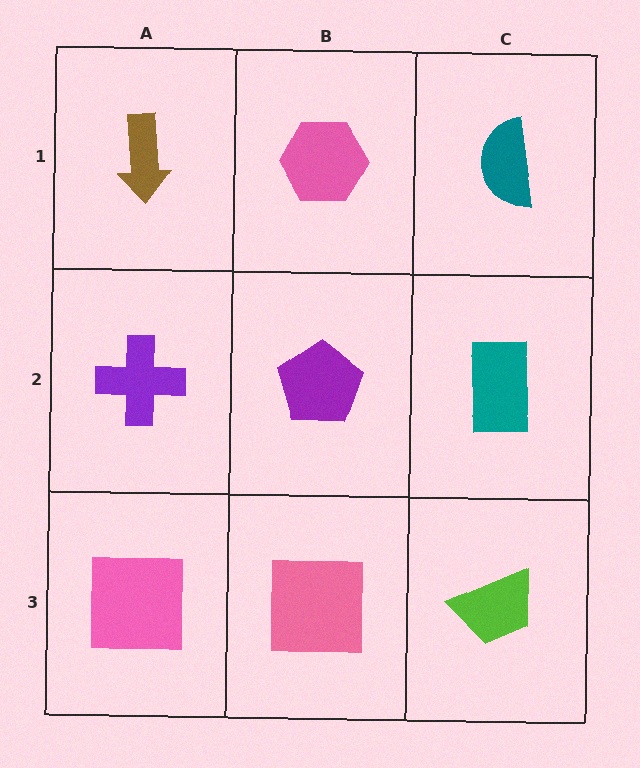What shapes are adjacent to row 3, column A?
A purple cross (row 2, column A), a pink square (row 3, column B).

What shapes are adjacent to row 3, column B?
A purple pentagon (row 2, column B), a pink square (row 3, column A), a lime trapezoid (row 3, column C).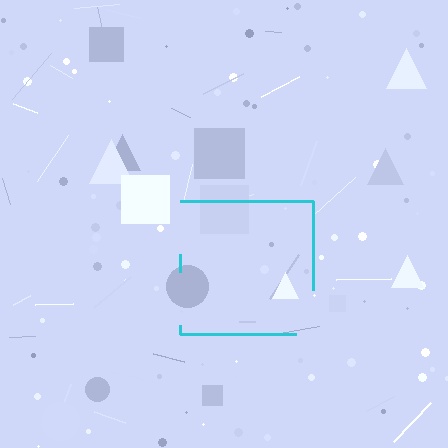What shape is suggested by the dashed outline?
The dashed outline suggests a square.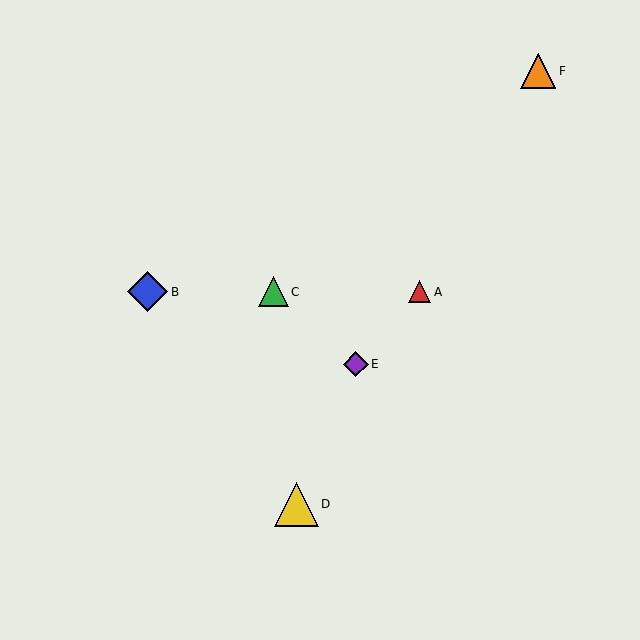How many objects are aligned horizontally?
3 objects (A, B, C) are aligned horizontally.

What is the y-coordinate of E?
Object E is at y≈364.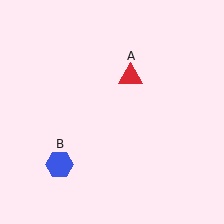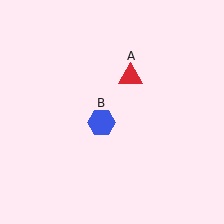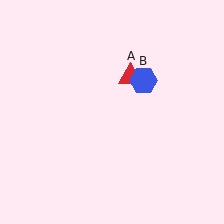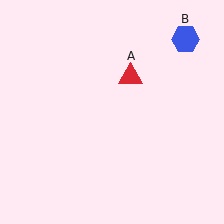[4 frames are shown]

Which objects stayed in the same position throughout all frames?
Red triangle (object A) remained stationary.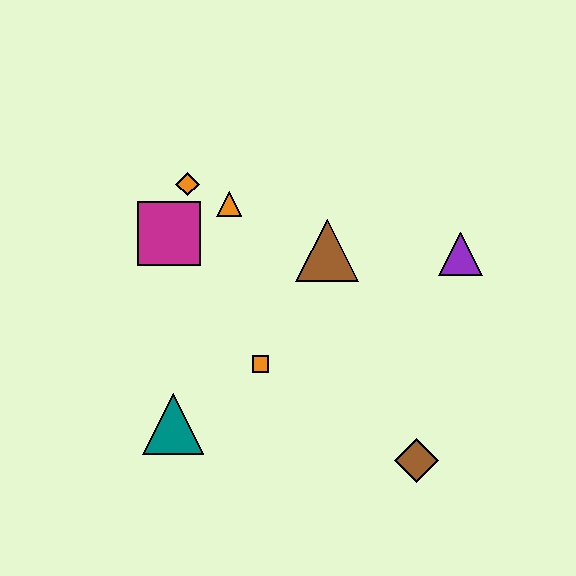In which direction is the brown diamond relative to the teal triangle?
The brown diamond is to the right of the teal triangle.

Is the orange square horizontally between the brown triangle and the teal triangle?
Yes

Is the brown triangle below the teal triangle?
No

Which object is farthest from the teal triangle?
The purple triangle is farthest from the teal triangle.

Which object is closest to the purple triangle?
The brown triangle is closest to the purple triangle.